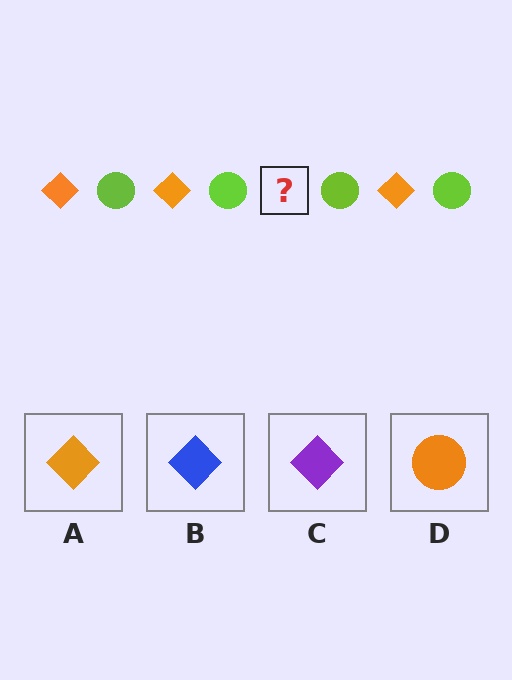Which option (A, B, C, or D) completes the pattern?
A.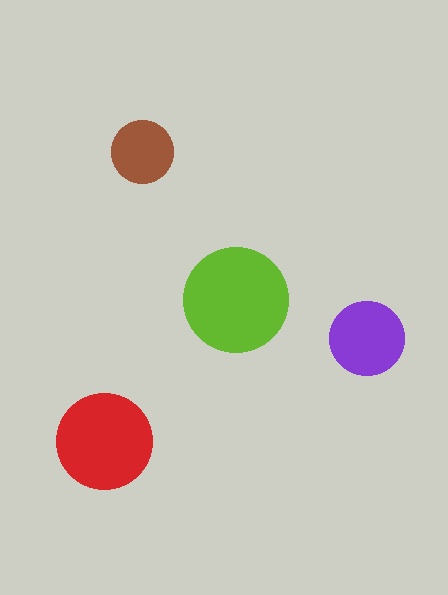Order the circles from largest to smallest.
the lime one, the red one, the purple one, the brown one.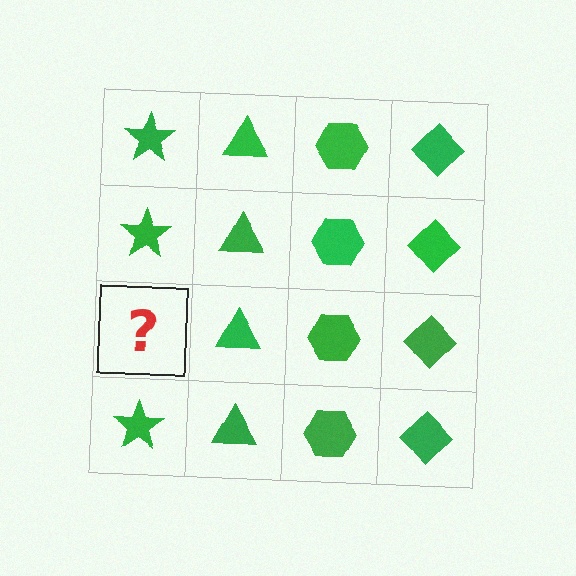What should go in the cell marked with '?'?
The missing cell should contain a green star.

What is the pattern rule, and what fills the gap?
The rule is that each column has a consistent shape. The gap should be filled with a green star.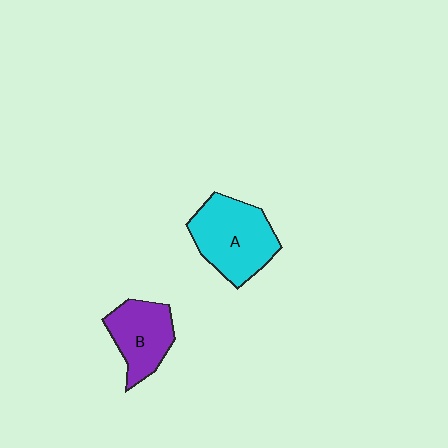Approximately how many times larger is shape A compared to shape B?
Approximately 1.4 times.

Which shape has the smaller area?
Shape B (purple).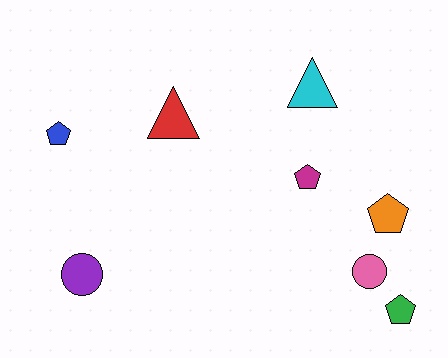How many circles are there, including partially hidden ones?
There are 2 circles.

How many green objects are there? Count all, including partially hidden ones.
There is 1 green object.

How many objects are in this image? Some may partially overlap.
There are 8 objects.